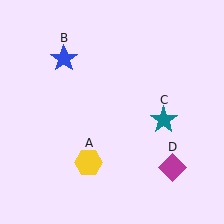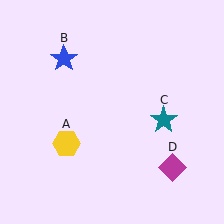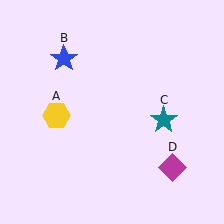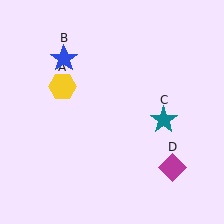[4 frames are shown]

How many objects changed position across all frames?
1 object changed position: yellow hexagon (object A).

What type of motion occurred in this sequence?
The yellow hexagon (object A) rotated clockwise around the center of the scene.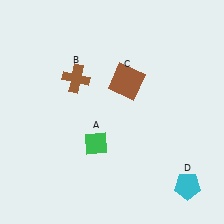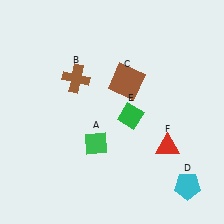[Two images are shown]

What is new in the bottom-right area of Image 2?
A green diamond (E) was added in the bottom-right area of Image 2.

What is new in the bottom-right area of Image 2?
A red triangle (F) was added in the bottom-right area of Image 2.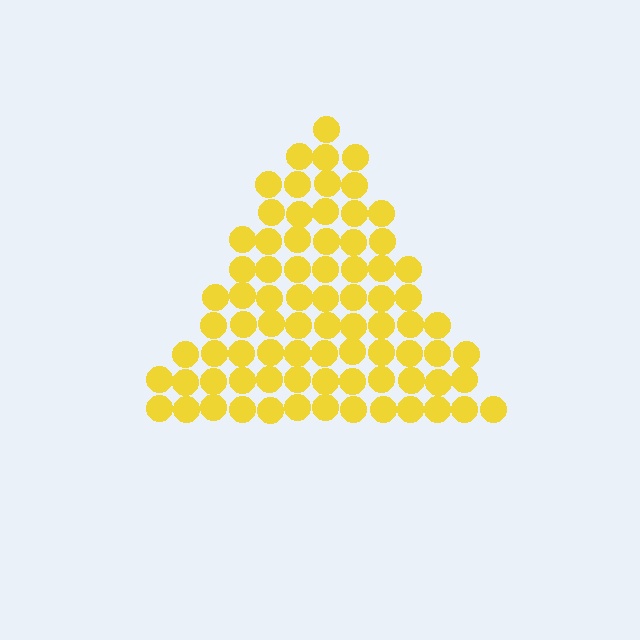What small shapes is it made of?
It is made of small circles.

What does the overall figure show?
The overall figure shows a triangle.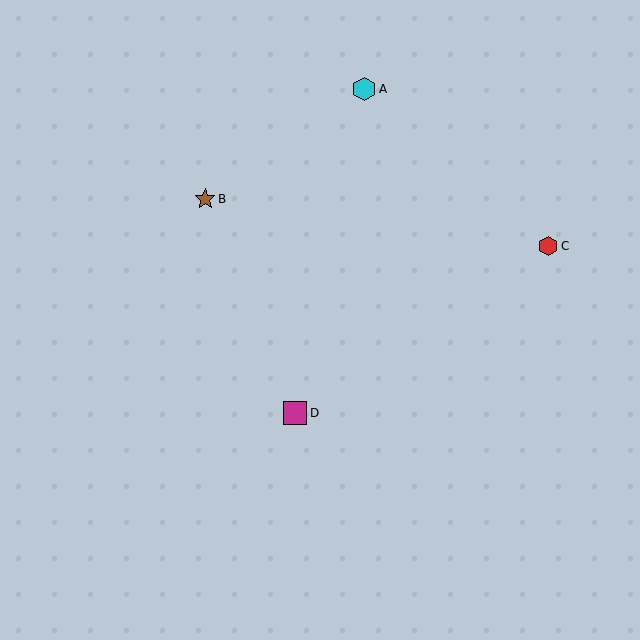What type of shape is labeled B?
Shape B is a brown star.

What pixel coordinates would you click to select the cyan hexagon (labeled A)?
Click at (364, 89) to select the cyan hexagon A.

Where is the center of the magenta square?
The center of the magenta square is at (295, 413).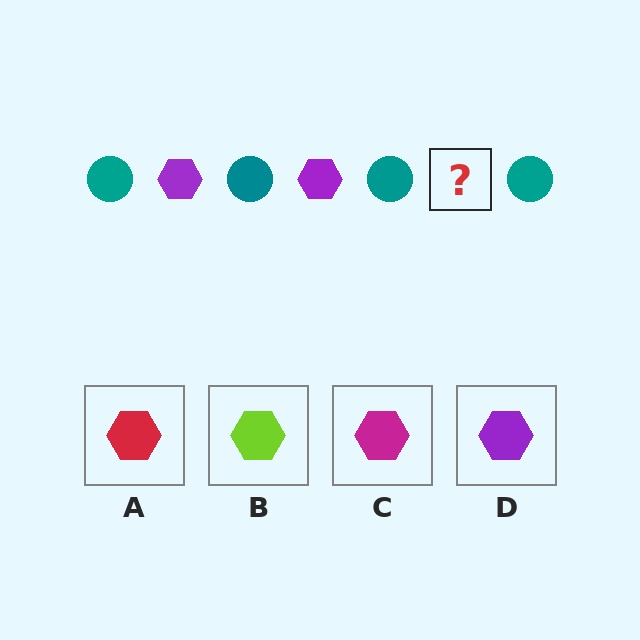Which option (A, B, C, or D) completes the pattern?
D.